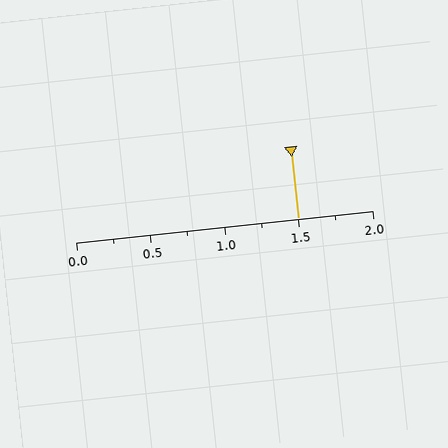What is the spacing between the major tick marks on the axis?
The major ticks are spaced 0.5 apart.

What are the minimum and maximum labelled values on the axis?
The axis runs from 0.0 to 2.0.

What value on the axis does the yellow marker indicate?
The marker indicates approximately 1.5.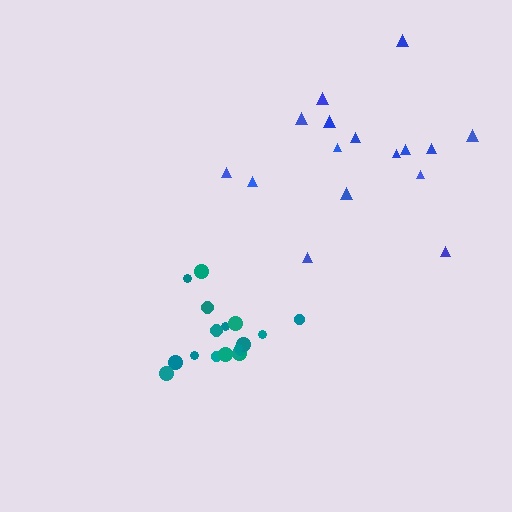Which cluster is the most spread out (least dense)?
Blue.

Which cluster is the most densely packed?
Teal.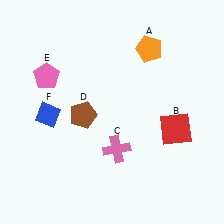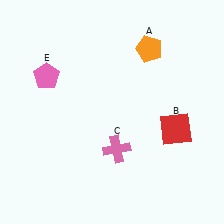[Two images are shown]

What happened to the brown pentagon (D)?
The brown pentagon (D) was removed in Image 2. It was in the bottom-left area of Image 1.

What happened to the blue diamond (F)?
The blue diamond (F) was removed in Image 2. It was in the bottom-left area of Image 1.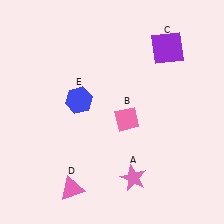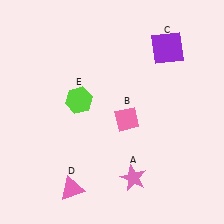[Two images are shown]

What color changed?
The hexagon (E) changed from blue in Image 1 to lime in Image 2.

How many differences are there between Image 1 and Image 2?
There is 1 difference between the two images.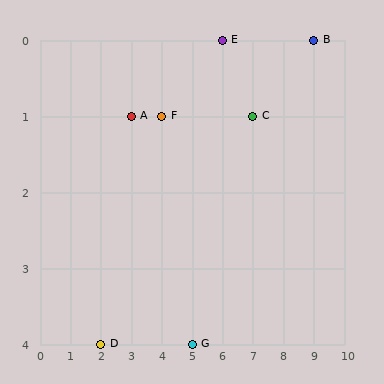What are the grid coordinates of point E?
Point E is at grid coordinates (6, 0).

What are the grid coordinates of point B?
Point B is at grid coordinates (9, 0).